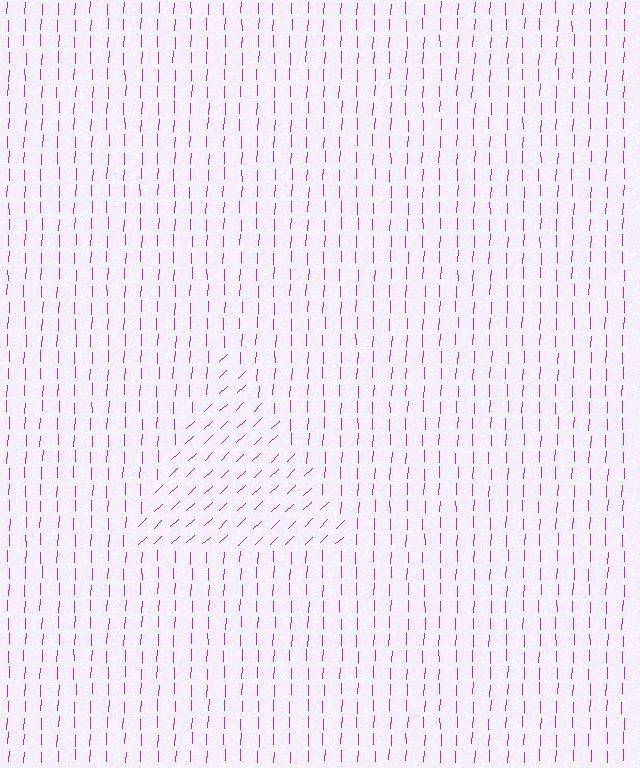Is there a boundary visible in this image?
Yes, there is a texture boundary formed by a change in line orientation.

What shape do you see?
I see a triangle.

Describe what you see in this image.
The image is filled with small purple line segments. A triangle region in the image has lines oriented differently from the surrounding lines, creating a visible texture boundary.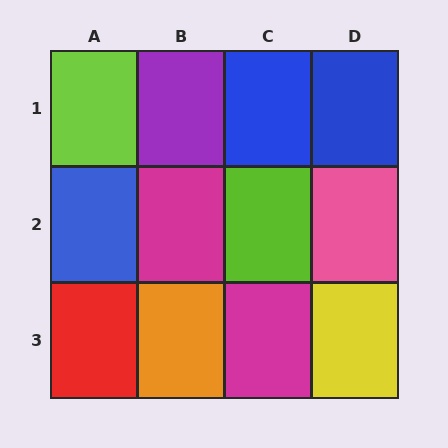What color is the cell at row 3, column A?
Red.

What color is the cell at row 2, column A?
Blue.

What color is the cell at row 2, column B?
Magenta.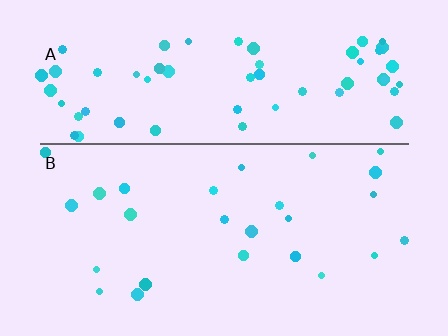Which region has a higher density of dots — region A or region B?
A (the top).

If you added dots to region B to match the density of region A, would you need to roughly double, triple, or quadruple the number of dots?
Approximately triple.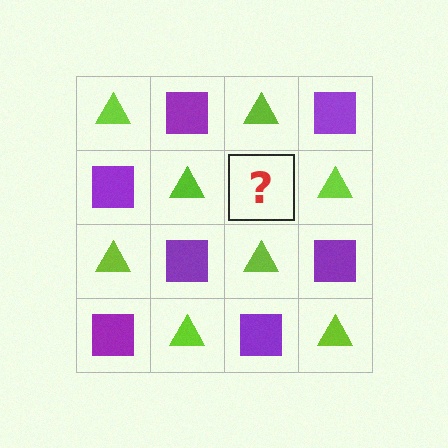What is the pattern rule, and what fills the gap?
The rule is that it alternates lime triangle and purple square in a checkerboard pattern. The gap should be filled with a purple square.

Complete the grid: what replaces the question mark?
The question mark should be replaced with a purple square.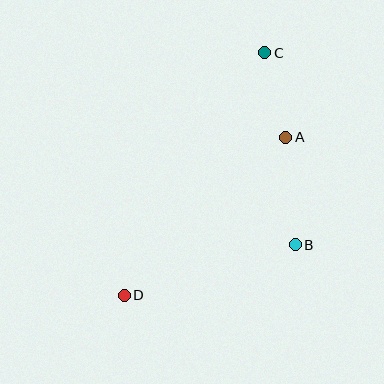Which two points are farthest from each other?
Points C and D are farthest from each other.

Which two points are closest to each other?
Points A and C are closest to each other.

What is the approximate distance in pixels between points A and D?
The distance between A and D is approximately 226 pixels.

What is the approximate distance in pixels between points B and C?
The distance between B and C is approximately 194 pixels.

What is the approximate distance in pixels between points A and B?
The distance between A and B is approximately 107 pixels.